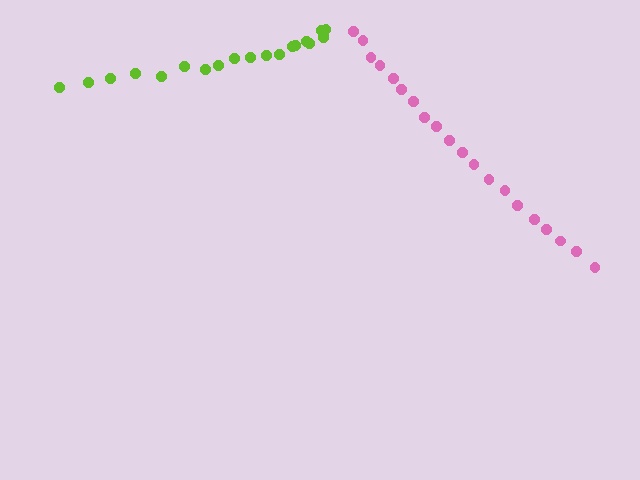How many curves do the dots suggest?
There are 2 distinct paths.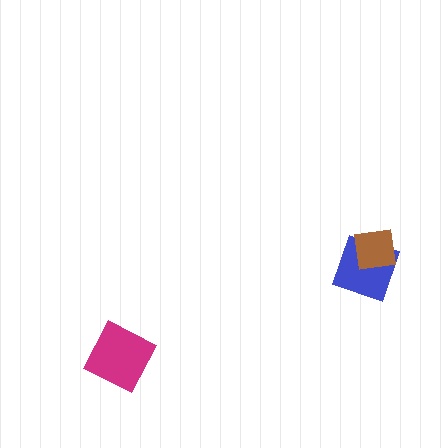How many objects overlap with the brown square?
1 object overlaps with the brown square.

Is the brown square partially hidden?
No, no other shape covers it.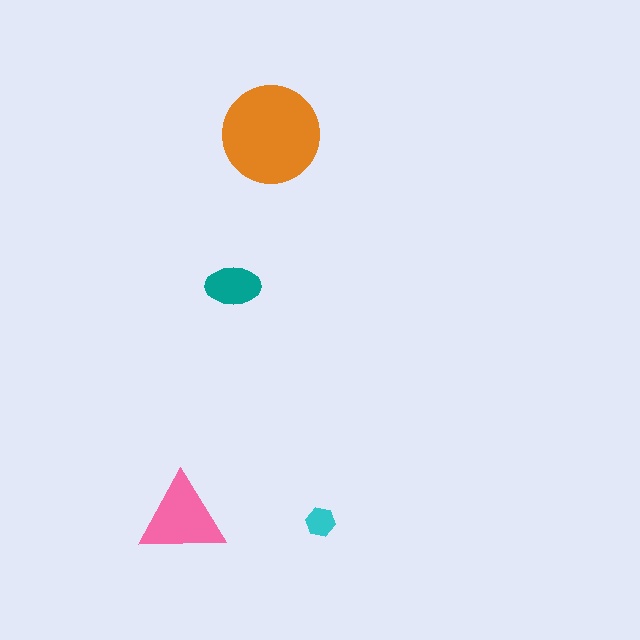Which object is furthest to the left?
The pink triangle is leftmost.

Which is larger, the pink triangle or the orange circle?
The orange circle.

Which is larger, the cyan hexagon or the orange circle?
The orange circle.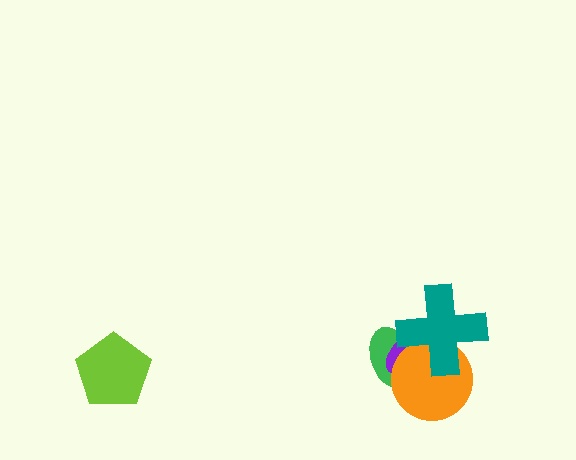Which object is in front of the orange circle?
The teal cross is in front of the orange circle.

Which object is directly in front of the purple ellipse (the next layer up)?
The orange circle is directly in front of the purple ellipse.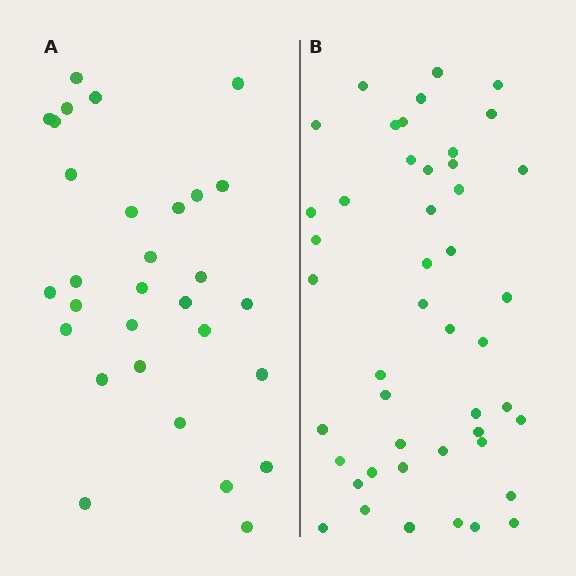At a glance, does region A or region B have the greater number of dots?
Region B (the right region) has more dots.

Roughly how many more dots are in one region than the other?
Region B has approximately 15 more dots than region A.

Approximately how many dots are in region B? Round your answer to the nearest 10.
About 50 dots. (The exact count is 46, which rounds to 50.)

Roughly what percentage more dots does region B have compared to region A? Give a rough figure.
About 55% more.